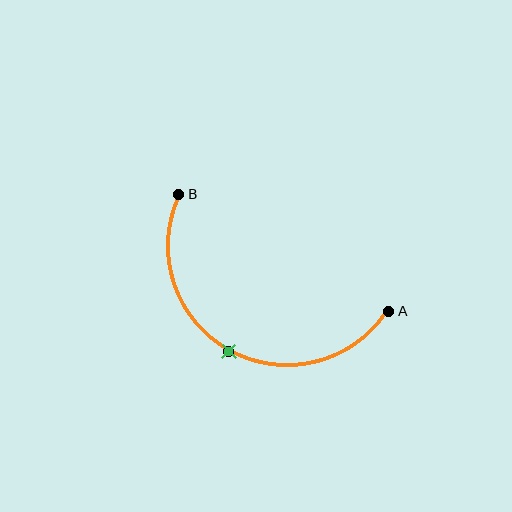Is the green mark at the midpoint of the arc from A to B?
Yes. The green mark lies on the arc at equal arc-length from both A and B — it is the arc midpoint.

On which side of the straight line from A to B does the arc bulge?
The arc bulges below the straight line connecting A and B.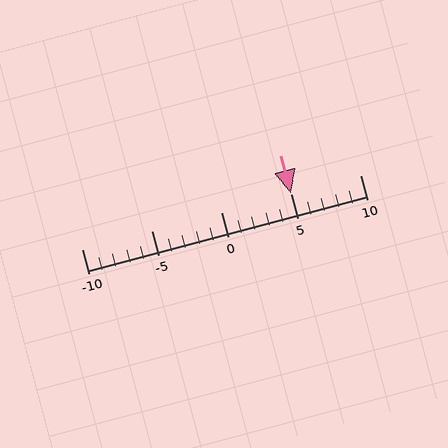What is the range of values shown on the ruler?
The ruler shows values from -10 to 10.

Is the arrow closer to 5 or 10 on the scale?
The arrow is closer to 5.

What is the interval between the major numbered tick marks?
The major tick marks are spaced 5 units apart.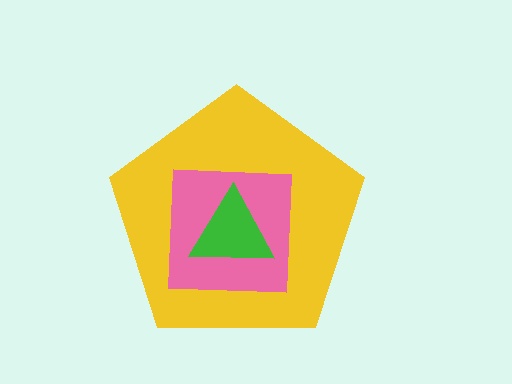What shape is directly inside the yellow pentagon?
The pink square.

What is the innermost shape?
The green triangle.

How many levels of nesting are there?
3.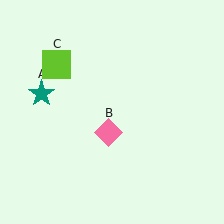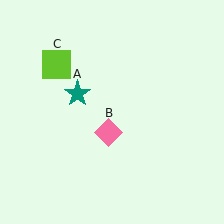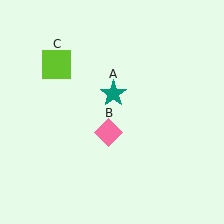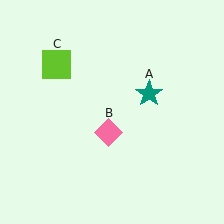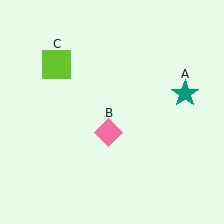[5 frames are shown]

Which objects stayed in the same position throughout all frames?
Pink diamond (object B) and lime square (object C) remained stationary.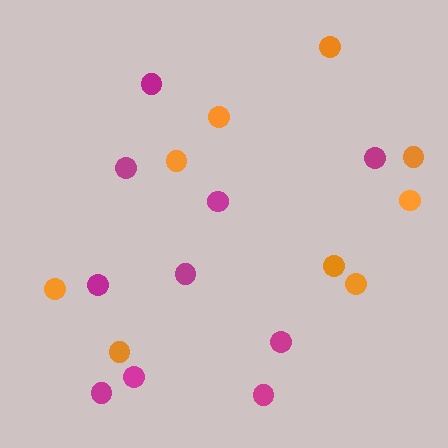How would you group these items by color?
There are 2 groups: one group of orange circles (9) and one group of magenta circles (10).